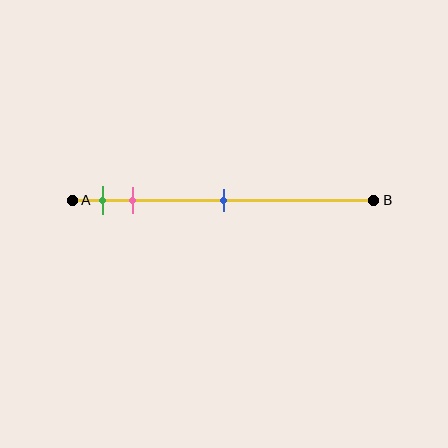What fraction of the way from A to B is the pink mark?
The pink mark is approximately 20% (0.2) of the way from A to B.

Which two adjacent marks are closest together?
The green and pink marks are the closest adjacent pair.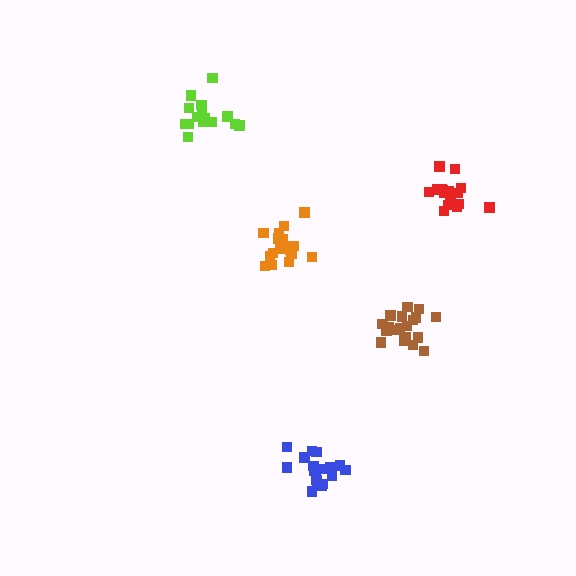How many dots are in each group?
Group 1: 17 dots, Group 2: 19 dots, Group 3: 15 dots, Group 4: 17 dots, Group 5: 17 dots (85 total).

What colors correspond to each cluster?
The clusters are colored: blue, brown, lime, orange, red.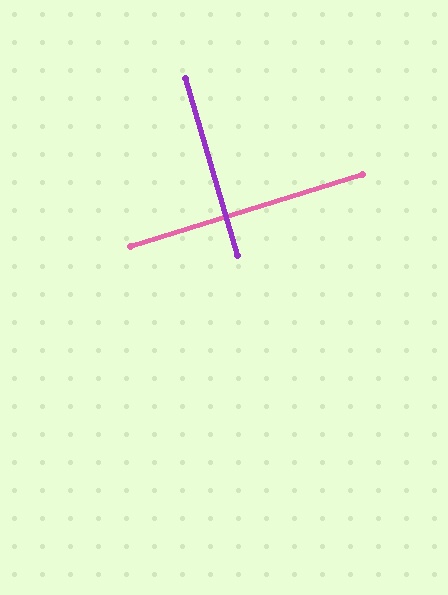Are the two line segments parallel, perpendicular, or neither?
Perpendicular — they meet at approximately 89°.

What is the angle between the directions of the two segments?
Approximately 89 degrees.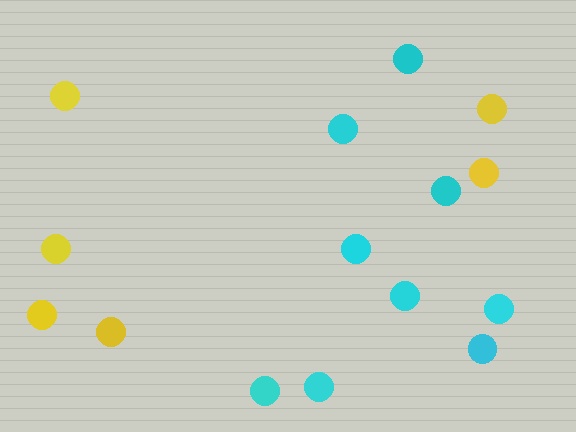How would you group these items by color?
There are 2 groups: one group of yellow circles (6) and one group of cyan circles (9).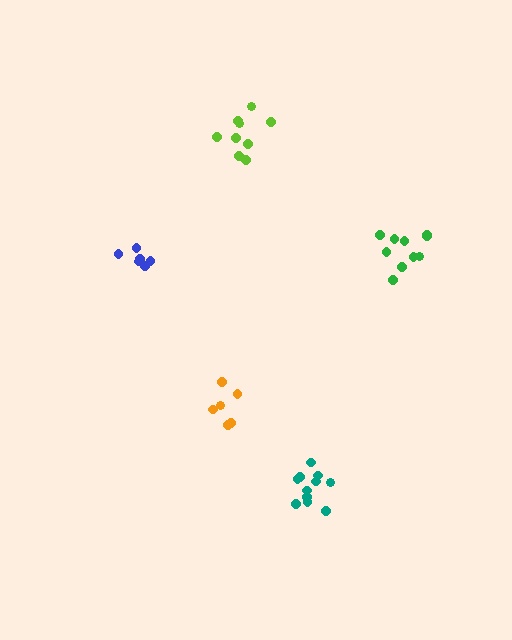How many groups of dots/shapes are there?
There are 5 groups.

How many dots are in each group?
Group 1: 9 dots, Group 2: 6 dots, Group 3: 11 dots, Group 4: 6 dots, Group 5: 10 dots (42 total).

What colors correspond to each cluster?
The clusters are colored: lime, orange, teal, blue, green.